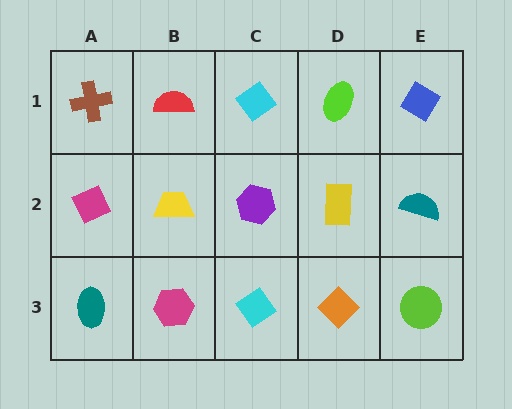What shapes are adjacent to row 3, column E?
A teal semicircle (row 2, column E), an orange diamond (row 3, column D).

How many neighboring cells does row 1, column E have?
2.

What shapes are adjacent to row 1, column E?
A teal semicircle (row 2, column E), a lime ellipse (row 1, column D).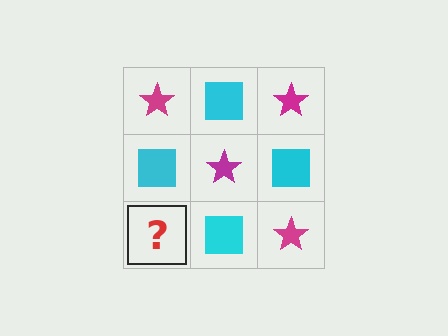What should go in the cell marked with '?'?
The missing cell should contain a magenta star.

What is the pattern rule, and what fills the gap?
The rule is that it alternates magenta star and cyan square in a checkerboard pattern. The gap should be filled with a magenta star.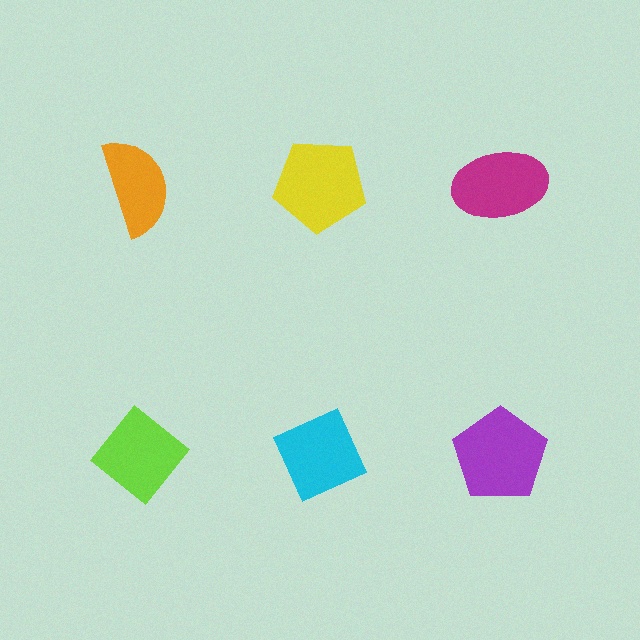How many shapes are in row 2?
3 shapes.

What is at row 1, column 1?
An orange semicircle.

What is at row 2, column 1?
A lime diamond.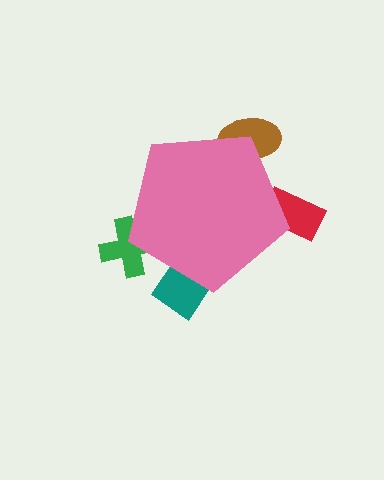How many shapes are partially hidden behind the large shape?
4 shapes are partially hidden.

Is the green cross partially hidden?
Yes, the green cross is partially hidden behind the pink pentagon.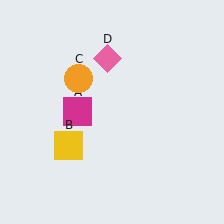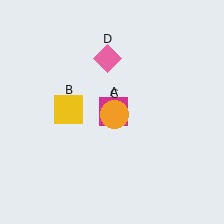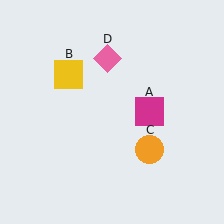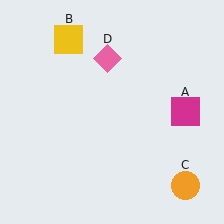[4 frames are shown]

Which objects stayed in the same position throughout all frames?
Pink diamond (object D) remained stationary.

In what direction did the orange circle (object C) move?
The orange circle (object C) moved down and to the right.